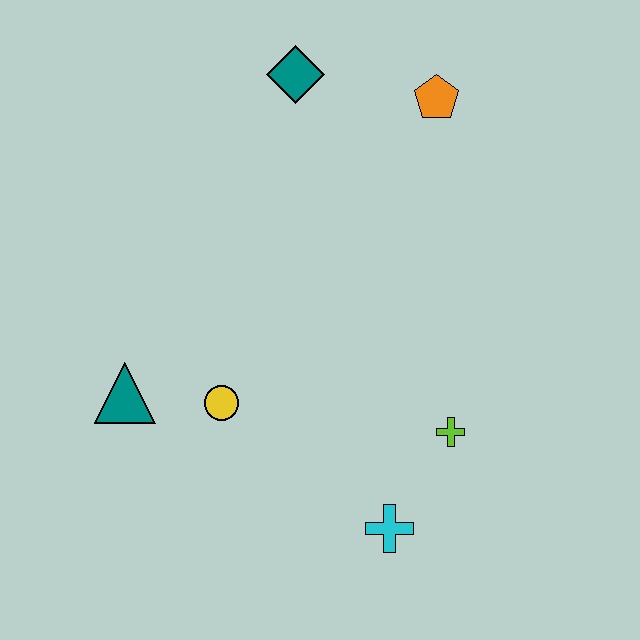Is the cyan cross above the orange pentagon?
No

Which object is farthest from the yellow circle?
The orange pentagon is farthest from the yellow circle.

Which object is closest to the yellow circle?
The teal triangle is closest to the yellow circle.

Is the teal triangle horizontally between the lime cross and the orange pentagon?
No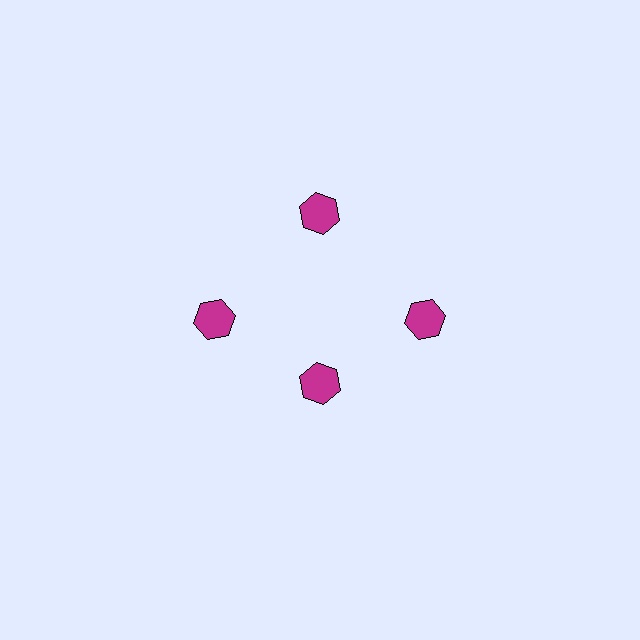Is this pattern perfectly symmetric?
No. The 4 magenta hexagons are arranged in a ring, but one element near the 6 o'clock position is pulled inward toward the center, breaking the 4-fold rotational symmetry.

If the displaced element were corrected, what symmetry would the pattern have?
It would have 4-fold rotational symmetry — the pattern would map onto itself every 90 degrees.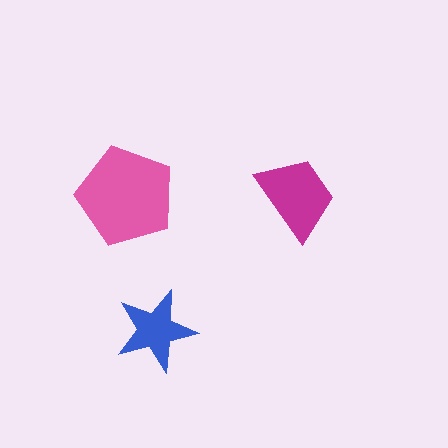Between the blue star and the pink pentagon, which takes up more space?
The pink pentagon.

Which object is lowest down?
The blue star is bottommost.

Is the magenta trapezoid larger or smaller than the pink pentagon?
Smaller.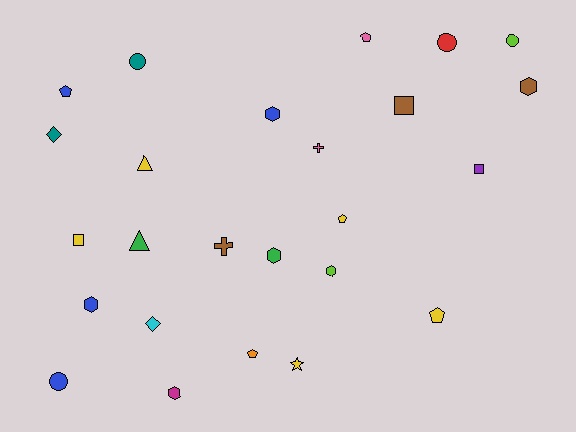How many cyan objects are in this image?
There is 1 cyan object.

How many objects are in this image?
There are 25 objects.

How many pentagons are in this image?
There are 5 pentagons.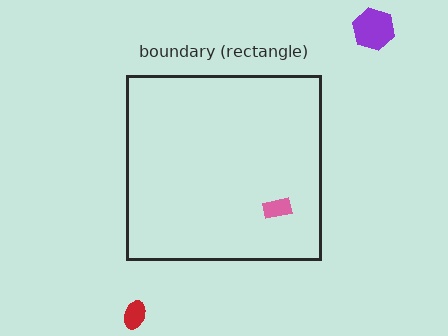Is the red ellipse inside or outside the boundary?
Outside.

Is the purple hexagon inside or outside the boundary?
Outside.